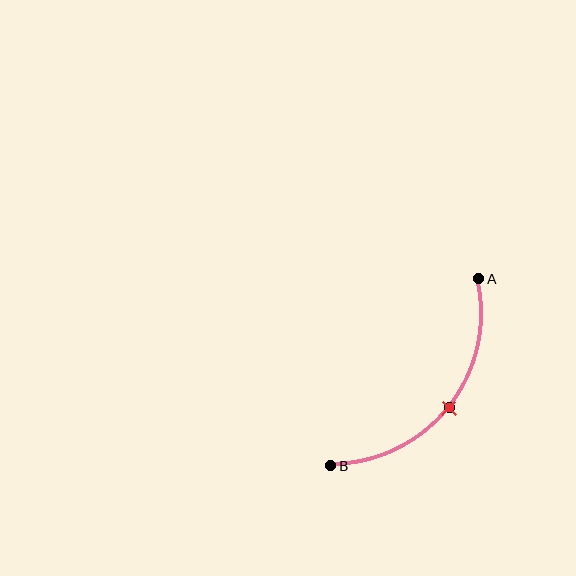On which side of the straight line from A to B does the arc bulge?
The arc bulges below and to the right of the straight line connecting A and B.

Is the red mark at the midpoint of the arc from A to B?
Yes. The red mark lies on the arc at equal arc-length from both A and B — it is the arc midpoint.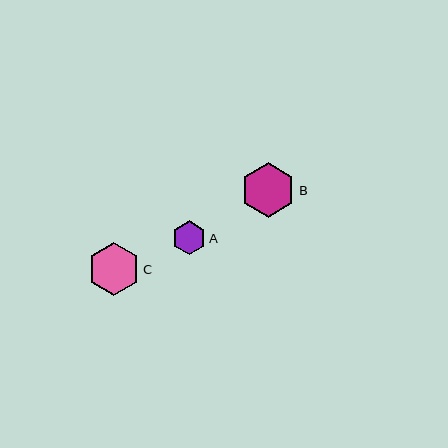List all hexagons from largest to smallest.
From largest to smallest: B, C, A.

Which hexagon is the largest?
Hexagon B is the largest with a size of approximately 55 pixels.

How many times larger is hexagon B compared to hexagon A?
Hexagon B is approximately 1.6 times the size of hexagon A.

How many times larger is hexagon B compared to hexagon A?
Hexagon B is approximately 1.6 times the size of hexagon A.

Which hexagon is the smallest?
Hexagon A is the smallest with a size of approximately 34 pixels.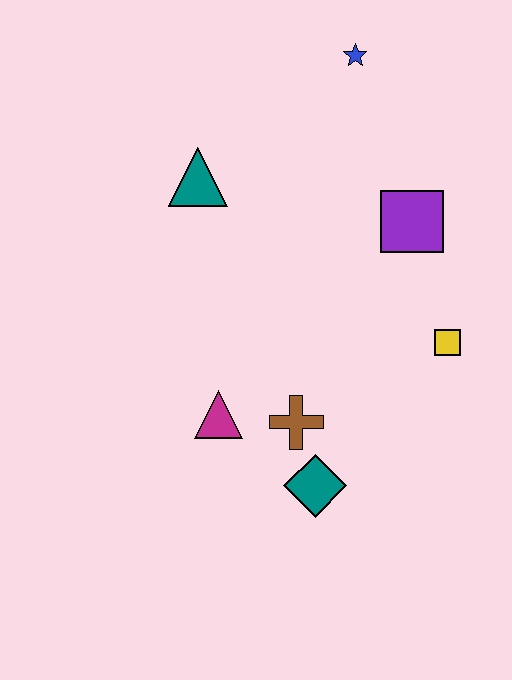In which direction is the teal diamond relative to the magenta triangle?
The teal diamond is to the right of the magenta triangle.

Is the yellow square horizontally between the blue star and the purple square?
No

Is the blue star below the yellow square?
No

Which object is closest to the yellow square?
The purple square is closest to the yellow square.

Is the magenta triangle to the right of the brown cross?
No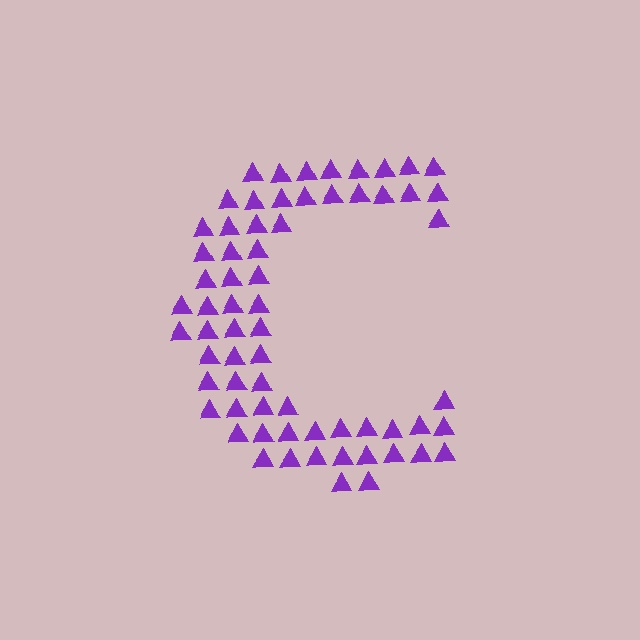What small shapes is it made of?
It is made of small triangles.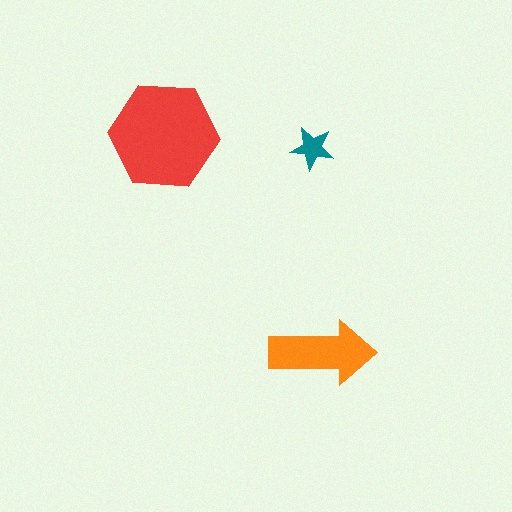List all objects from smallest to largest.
The teal star, the orange arrow, the red hexagon.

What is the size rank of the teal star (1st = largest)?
3rd.